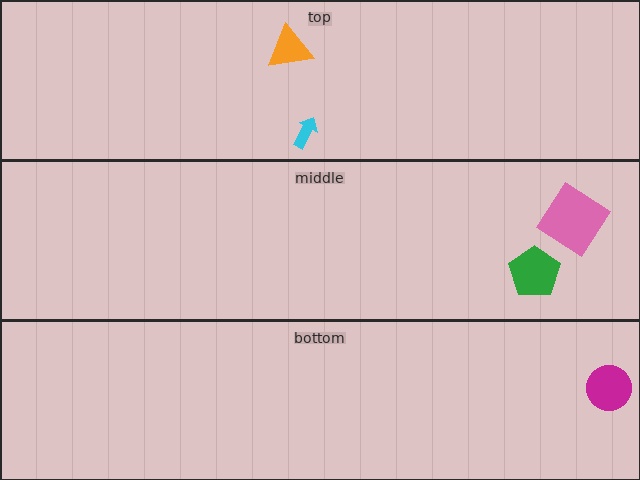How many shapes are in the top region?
2.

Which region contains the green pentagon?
The middle region.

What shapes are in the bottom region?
The magenta circle.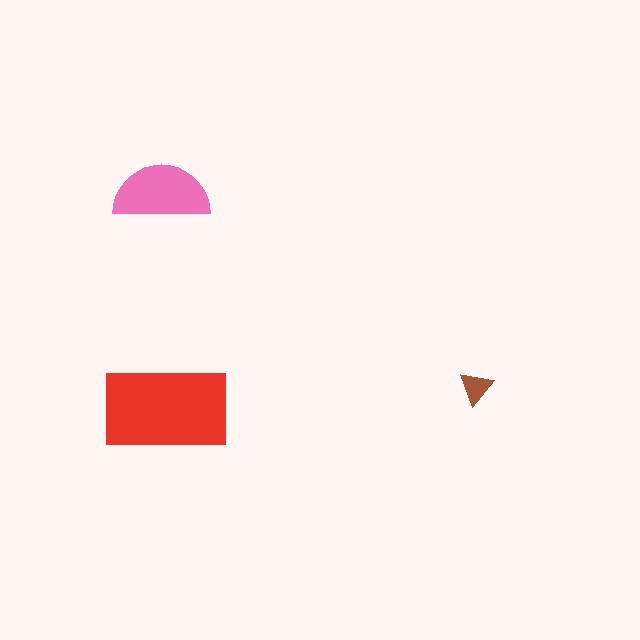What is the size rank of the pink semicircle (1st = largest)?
2nd.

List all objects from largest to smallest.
The red rectangle, the pink semicircle, the brown triangle.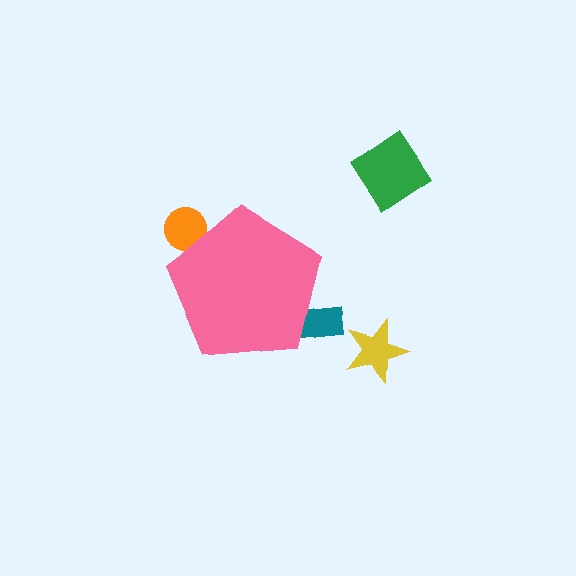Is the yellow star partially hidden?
No, the yellow star is fully visible.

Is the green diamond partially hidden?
No, the green diamond is fully visible.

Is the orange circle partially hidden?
Yes, the orange circle is partially hidden behind the pink pentagon.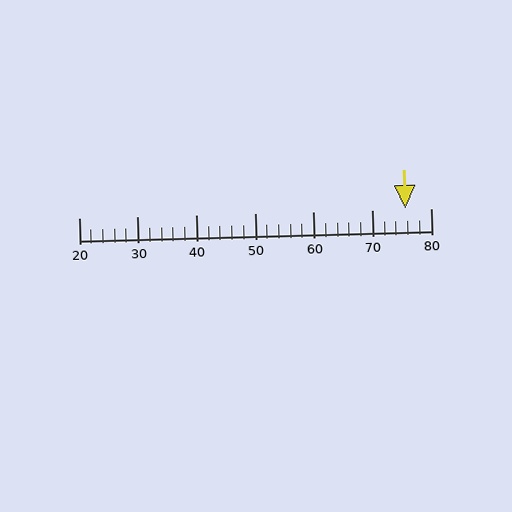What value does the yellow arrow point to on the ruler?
The yellow arrow points to approximately 76.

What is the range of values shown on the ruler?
The ruler shows values from 20 to 80.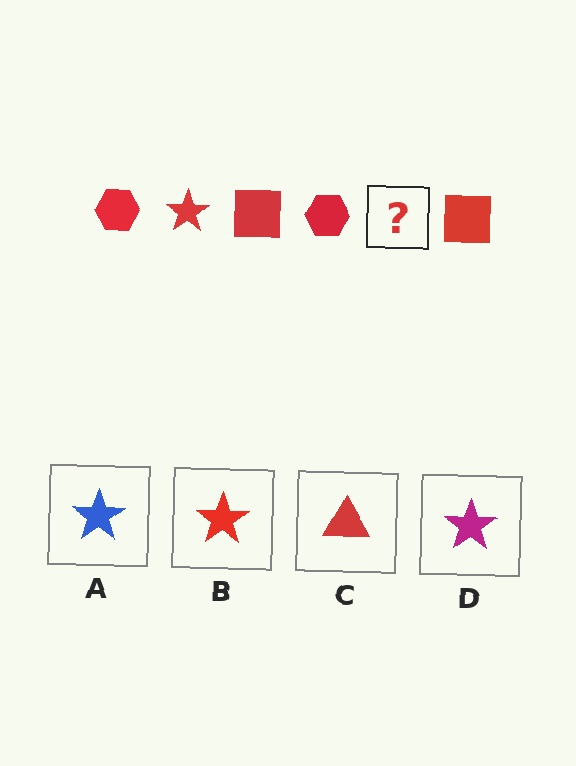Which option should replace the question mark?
Option B.